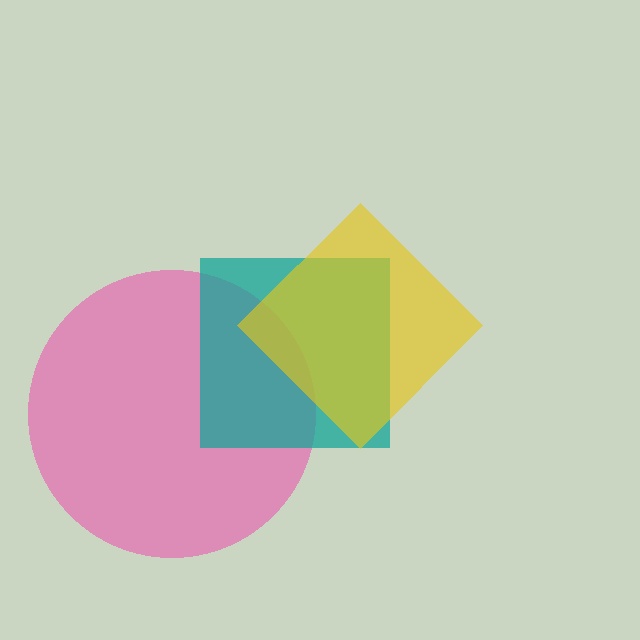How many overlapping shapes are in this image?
There are 3 overlapping shapes in the image.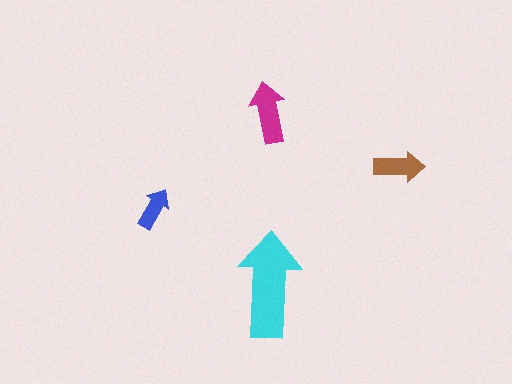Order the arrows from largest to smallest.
the cyan one, the magenta one, the brown one, the blue one.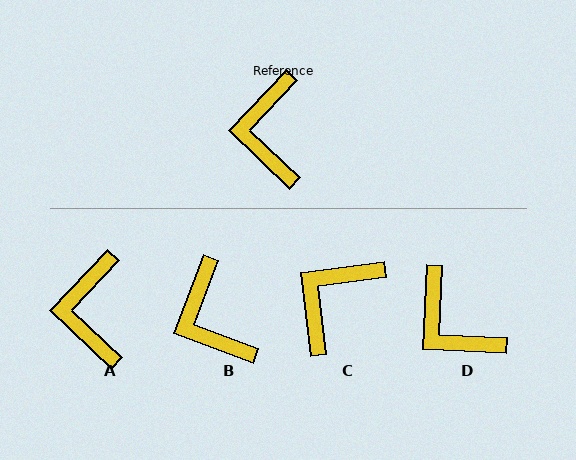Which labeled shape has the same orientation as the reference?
A.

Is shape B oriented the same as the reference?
No, it is off by about 23 degrees.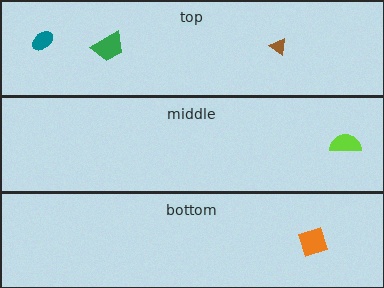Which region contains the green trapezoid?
The top region.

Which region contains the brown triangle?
The top region.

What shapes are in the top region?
The brown triangle, the green trapezoid, the teal ellipse.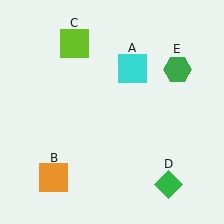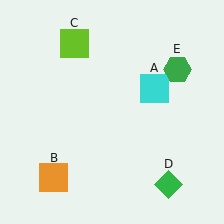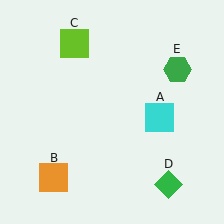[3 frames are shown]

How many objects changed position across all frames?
1 object changed position: cyan square (object A).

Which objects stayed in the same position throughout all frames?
Orange square (object B) and lime square (object C) and green diamond (object D) and green hexagon (object E) remained stationary.